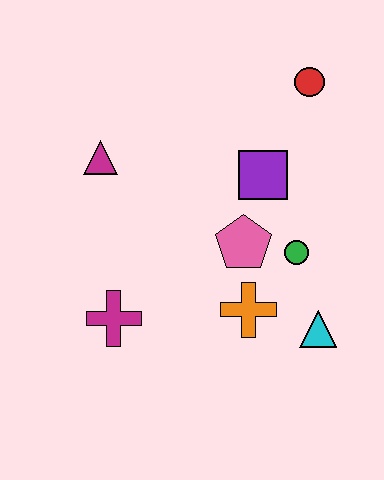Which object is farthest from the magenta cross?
The red circle is farthest from the magenta cross.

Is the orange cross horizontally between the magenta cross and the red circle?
Yes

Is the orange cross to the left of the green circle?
Yes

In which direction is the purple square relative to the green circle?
The purple square is above the green circle.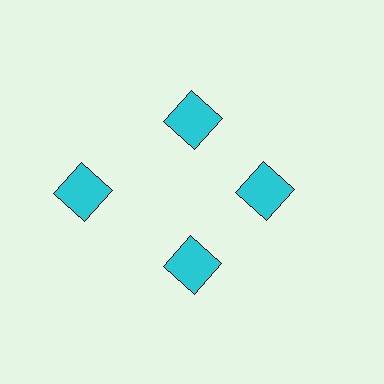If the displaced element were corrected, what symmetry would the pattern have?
It would have 4-fold rotational symmetry — the pattern would map onto itself every 90 degrees.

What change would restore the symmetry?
The symmetry would be restored by moving it inward, back onto the ring so that all 4 squares sit at equal angles and equal distance from the center.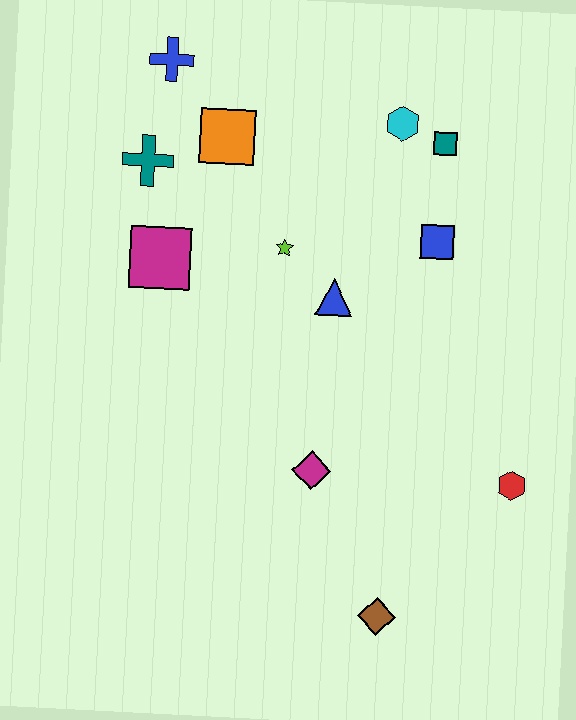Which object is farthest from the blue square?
The brown diamond is farthest from the blue square.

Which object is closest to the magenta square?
The teal cross is closest to the magenta square.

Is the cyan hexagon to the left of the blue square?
Yes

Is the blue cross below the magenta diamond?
No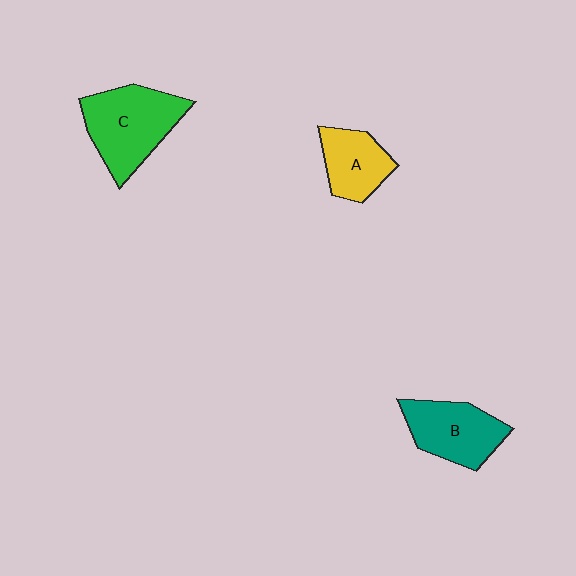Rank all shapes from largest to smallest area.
From largest to smallest: C (green), B (teal), A (yellow).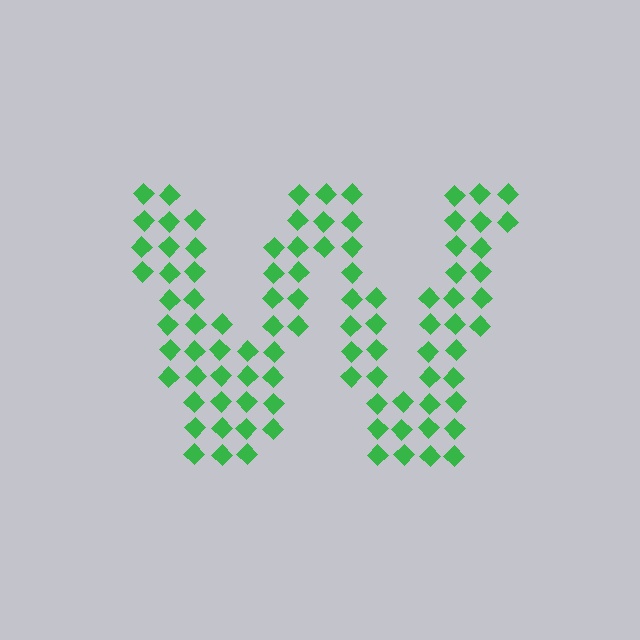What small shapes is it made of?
It is made of small diamonds.